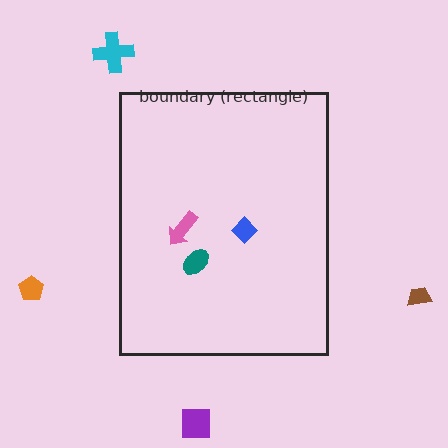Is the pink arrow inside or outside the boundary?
Inside.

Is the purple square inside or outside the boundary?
Outside.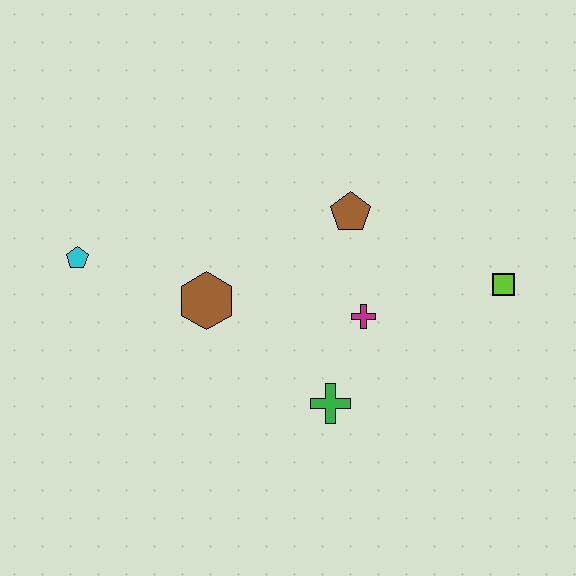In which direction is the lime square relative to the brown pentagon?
The lime square is to the right of the brown pentagon.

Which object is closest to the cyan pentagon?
The brown hexagon is closest to the cyan pentagon.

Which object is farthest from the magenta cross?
The cyan pentagon is farthest from the magenta cross.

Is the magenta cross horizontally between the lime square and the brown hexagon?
Yes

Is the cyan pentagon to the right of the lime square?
No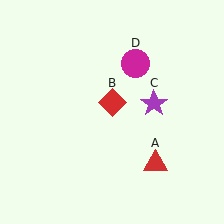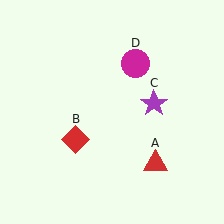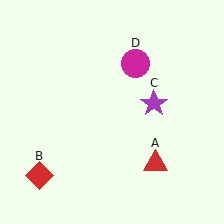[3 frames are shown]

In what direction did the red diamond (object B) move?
The red diamond (object B) moved down and to the left.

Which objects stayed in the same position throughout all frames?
Red triangle (object A) and purple star (object C) and magenta circle (object D) remained stationary.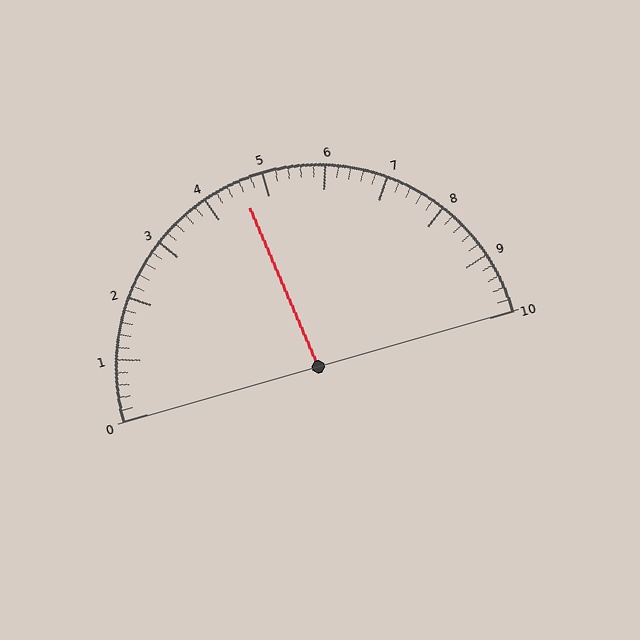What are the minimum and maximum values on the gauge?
The gauge ranges from 0 to 10.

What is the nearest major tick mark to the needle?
The nearest major tick mark is 5.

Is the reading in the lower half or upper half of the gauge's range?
The reading is in the lower half of the range (0 to 10).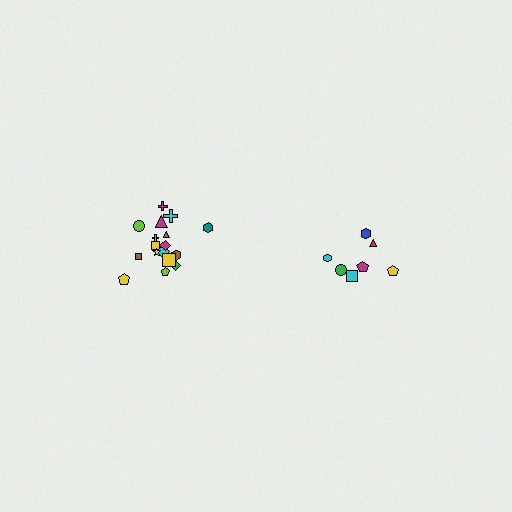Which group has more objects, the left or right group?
The left group.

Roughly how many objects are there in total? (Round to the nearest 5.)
Roughly 25 objects in total.